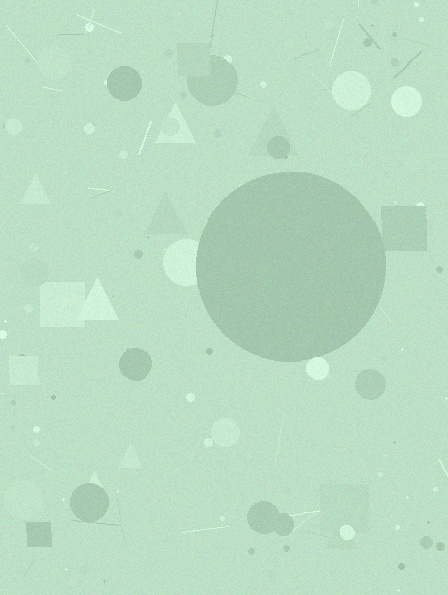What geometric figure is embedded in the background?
A circle is embedded in the background.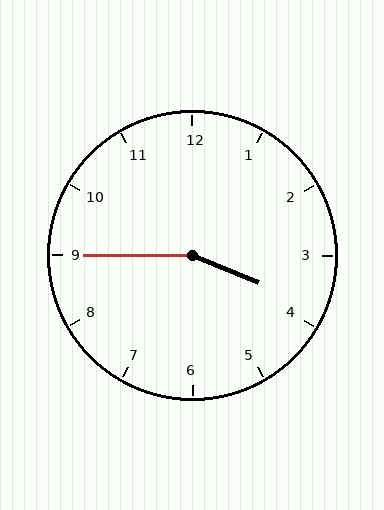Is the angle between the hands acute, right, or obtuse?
It is obtuse.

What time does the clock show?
3:45.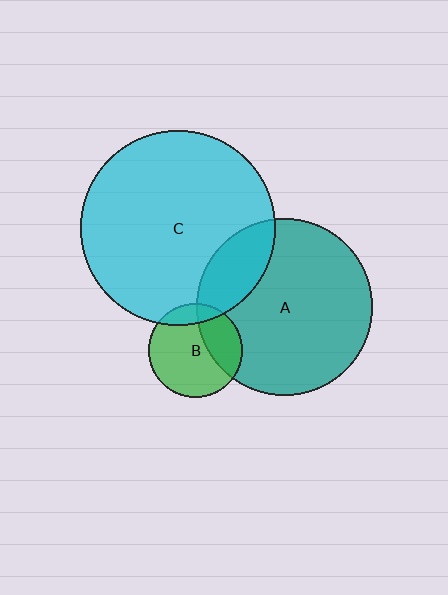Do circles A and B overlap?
Yes.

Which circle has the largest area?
Circle C (cyan).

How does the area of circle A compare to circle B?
Approximately 3.5 times.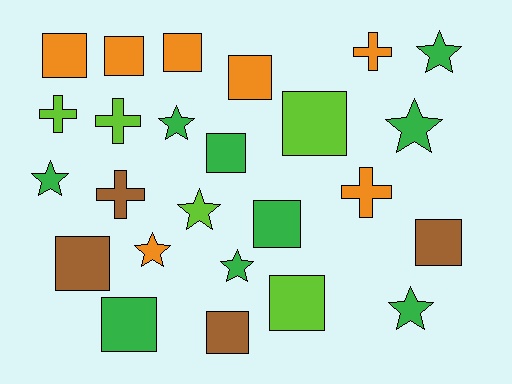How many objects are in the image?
There are 25 objects.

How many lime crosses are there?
There are 2 lime crosses.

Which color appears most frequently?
Green, with 9 objects.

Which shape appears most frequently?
Square, with 12 objects.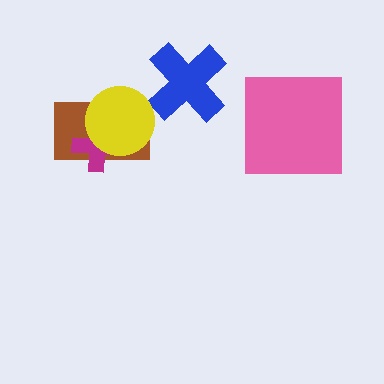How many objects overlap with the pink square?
0 objects overlap with the pink square.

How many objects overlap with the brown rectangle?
2 objects overlap with the brown rectangle.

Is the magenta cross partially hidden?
Yes, it is partially covered by another shape.